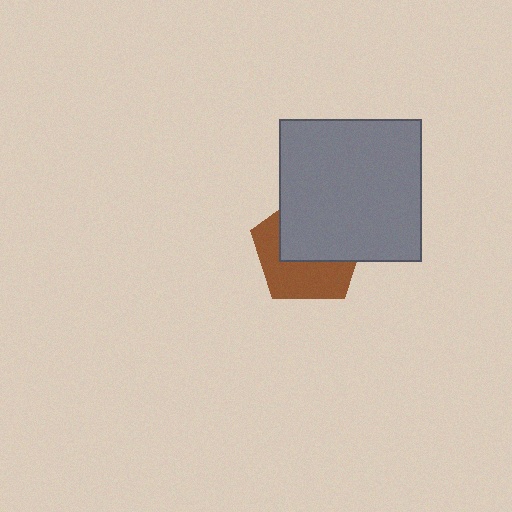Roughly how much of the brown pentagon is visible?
About half of it is visible (roughly 48%).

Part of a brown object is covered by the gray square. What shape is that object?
It is a pentagon.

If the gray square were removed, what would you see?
You would see the complete brown pentagon.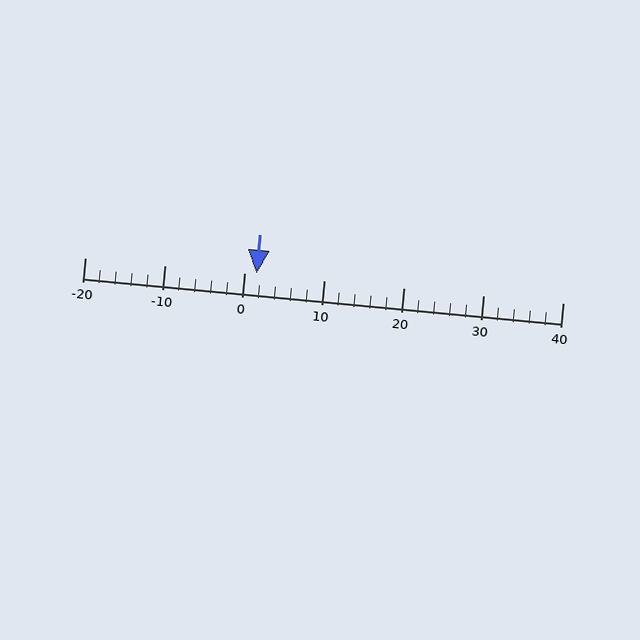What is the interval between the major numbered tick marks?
The major tick marks are spaced 10 units apart.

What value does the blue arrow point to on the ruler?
The blue arrow points to approximately 2.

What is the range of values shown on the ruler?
The ruler shows values from -20 to 40.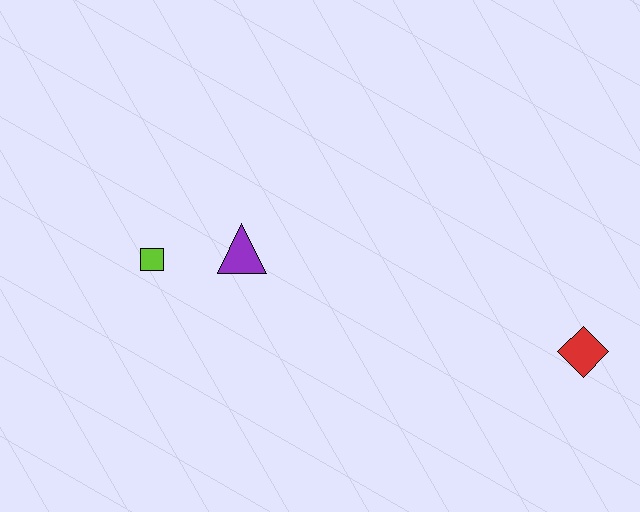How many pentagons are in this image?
There are no pentagons.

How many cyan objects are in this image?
There are no cyan objects.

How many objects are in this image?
There are 3 objects.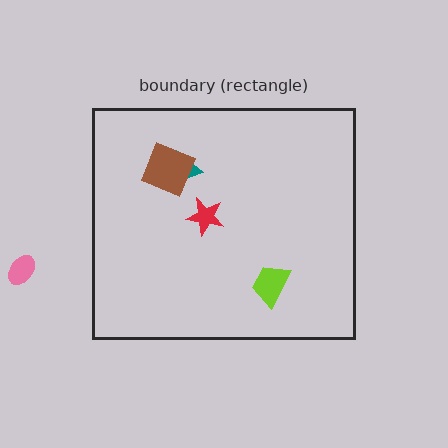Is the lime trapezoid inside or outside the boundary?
Inside.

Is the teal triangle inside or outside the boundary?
Inside.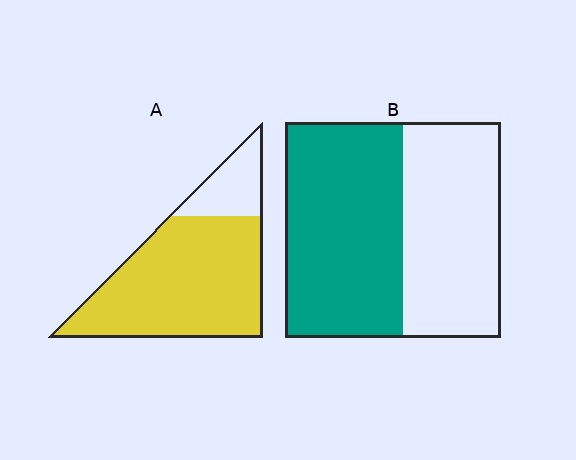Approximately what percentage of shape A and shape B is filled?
A is approximately 80% and B is approximately 55%.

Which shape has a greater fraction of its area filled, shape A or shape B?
Shape A.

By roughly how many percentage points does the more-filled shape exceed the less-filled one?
By roughly 25 percentage points (A over B).